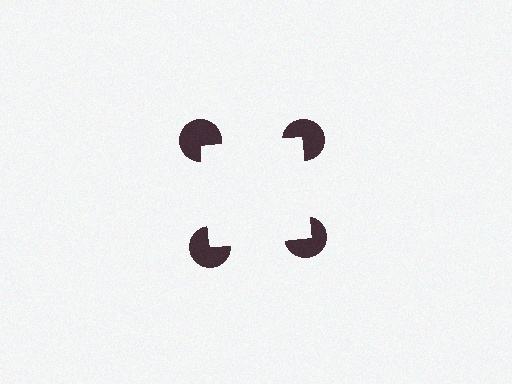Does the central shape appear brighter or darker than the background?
It typically appears slightly brighter than the background, even though no actual brightness change is drawn.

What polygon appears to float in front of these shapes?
An illusory square — its edges are inferred from the aligned wedge cuts in the pac-man discs, not physically drawn.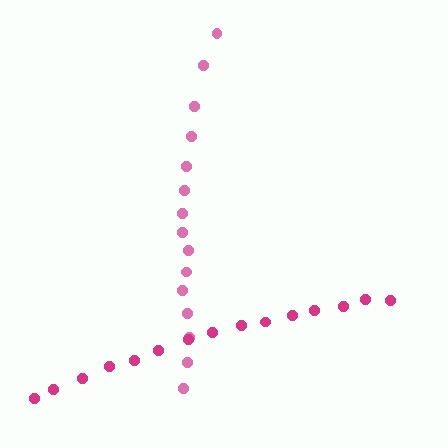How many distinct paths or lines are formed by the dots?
There are 2 distinct paths.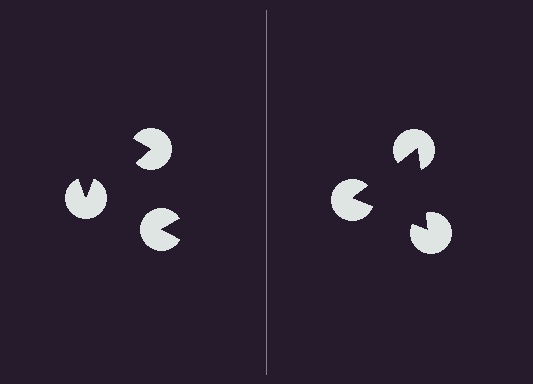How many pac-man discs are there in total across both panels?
6 — 3 on each side.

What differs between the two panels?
The pac-man discs are positioned identically on both sides; only the wedge orientations differ. On the right they align to a triangle; on the left they are misaligned.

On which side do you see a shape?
An illusory triangle appears on the right side. On the left side the wedge cuts are rotated, so no coherent shape forms.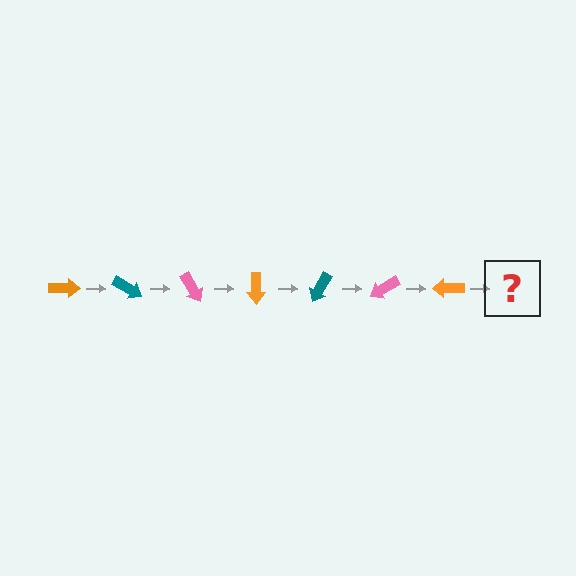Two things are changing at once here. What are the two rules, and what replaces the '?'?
The two rules are that it rotates 30 degrees each step and the color cycles through orange, teal, and pink. The '?' should be a teal arrow, rotated 210 degrees from the start.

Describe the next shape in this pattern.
It should be a teal arrow, rotated 210 degrees from the start.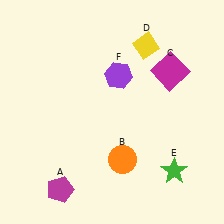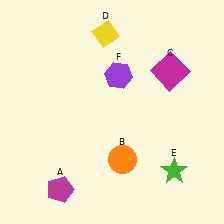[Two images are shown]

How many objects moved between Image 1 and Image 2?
1 object moved between the two images.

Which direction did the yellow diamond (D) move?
The yellow diamond (D) moved left.